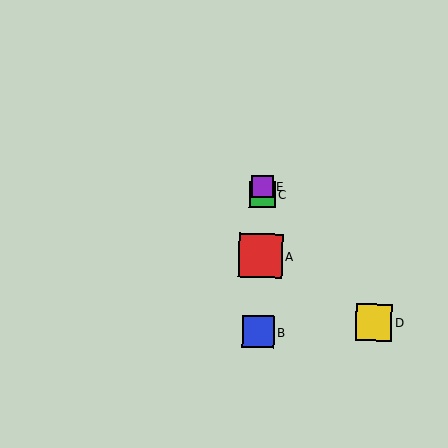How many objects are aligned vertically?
4 objects (A, B, C, E) are aligned vertically.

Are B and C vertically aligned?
Yes, both are at x≈258.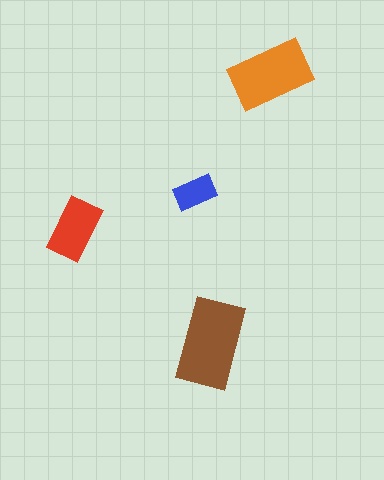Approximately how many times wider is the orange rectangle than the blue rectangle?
About 2 times wider.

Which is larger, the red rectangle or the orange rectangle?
The orange one.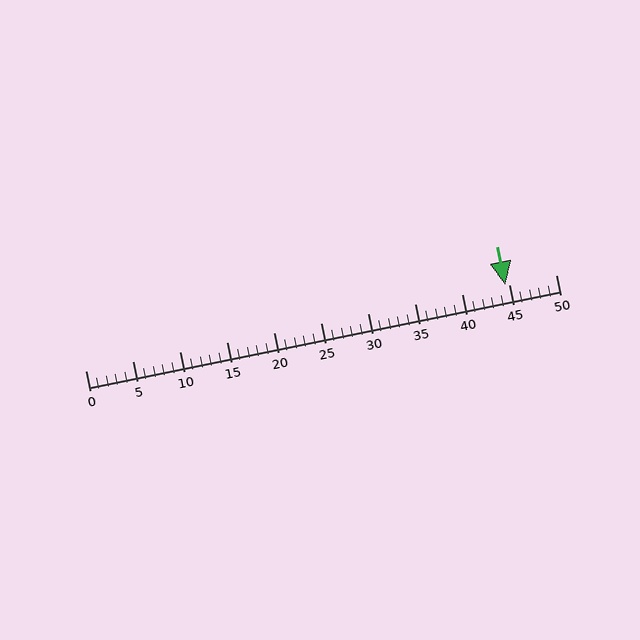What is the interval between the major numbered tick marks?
The major tick marks are spaced 5 units apart.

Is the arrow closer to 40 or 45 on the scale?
The arrow is closer to 45.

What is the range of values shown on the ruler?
The ruler shows values from 0 to 50.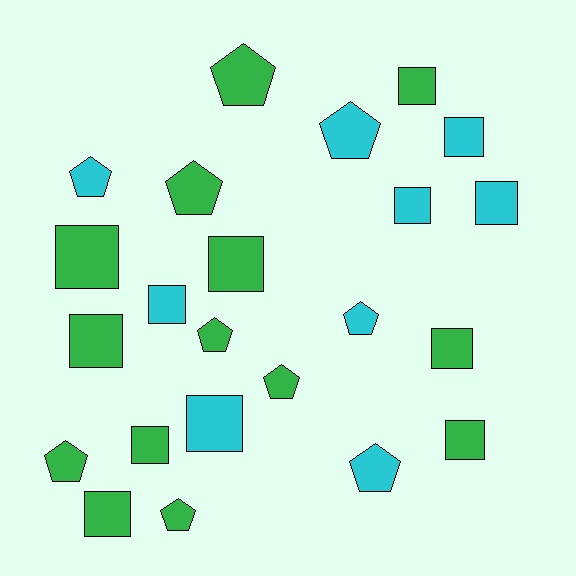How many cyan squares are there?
There are 5 cyan squares.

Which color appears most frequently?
Green, with 14 objects.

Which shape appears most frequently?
Square, with 13 objects.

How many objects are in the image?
There are 23 objects.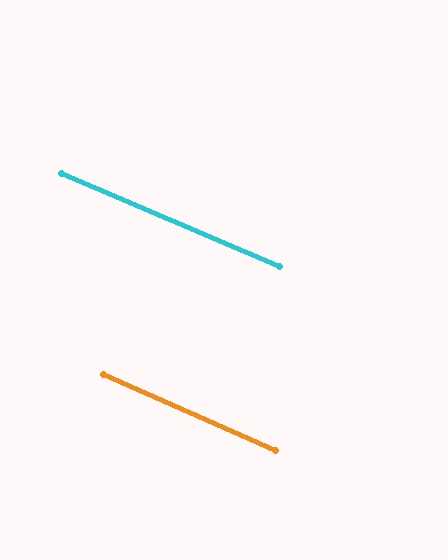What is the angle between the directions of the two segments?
Approximately 1 degree.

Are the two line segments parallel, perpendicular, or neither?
Parallel — their directions differ by only 0.6°.